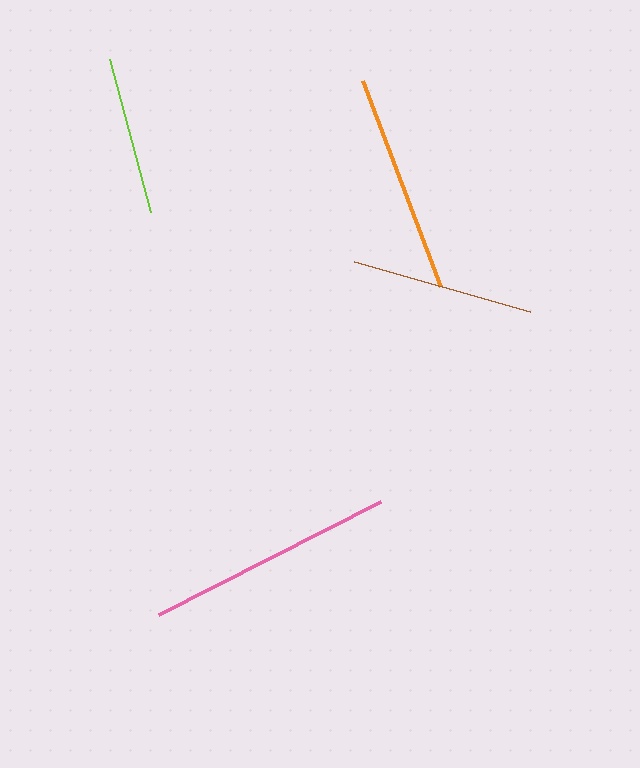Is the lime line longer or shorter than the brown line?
The brown line is longer than the lime line.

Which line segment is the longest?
The pink line is the longest at approximately 249 pixels.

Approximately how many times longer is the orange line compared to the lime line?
The orange line is approximately 1.4 times the length of the lime line.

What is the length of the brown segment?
The brown segment is approximately 183 pixels long.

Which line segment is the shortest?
The lime line is the shortest at approximately 158 pixels.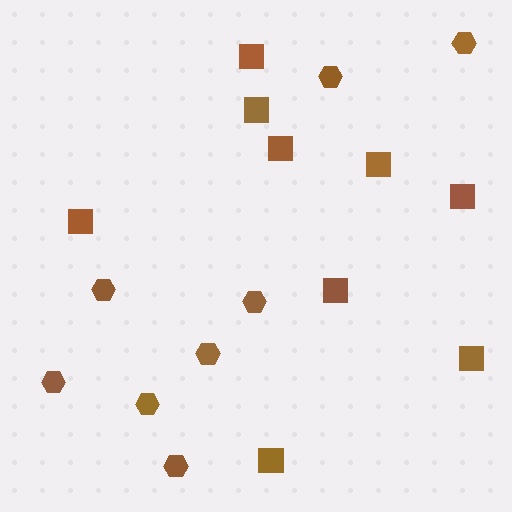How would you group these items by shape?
There are 2 groups: one group of squares (9) and one group of hexagons (8).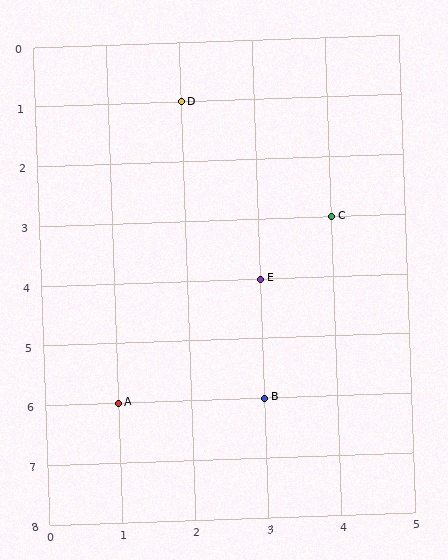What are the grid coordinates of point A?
Point A is at grid coordinates (1, 6).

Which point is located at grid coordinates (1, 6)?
Point A is at (1, 6).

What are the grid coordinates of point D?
Point D is at grid coordinates (2, 1).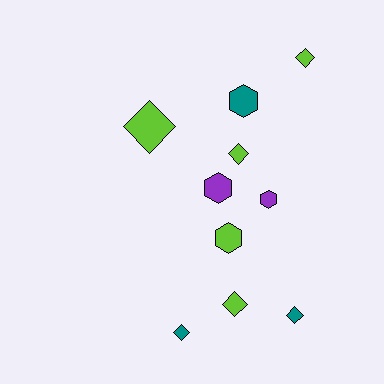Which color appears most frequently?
Lime, with 5 objects.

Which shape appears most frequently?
Diamond, with 6 objects.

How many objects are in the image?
There are 10 objects.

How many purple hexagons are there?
There are 2 purple hexagons.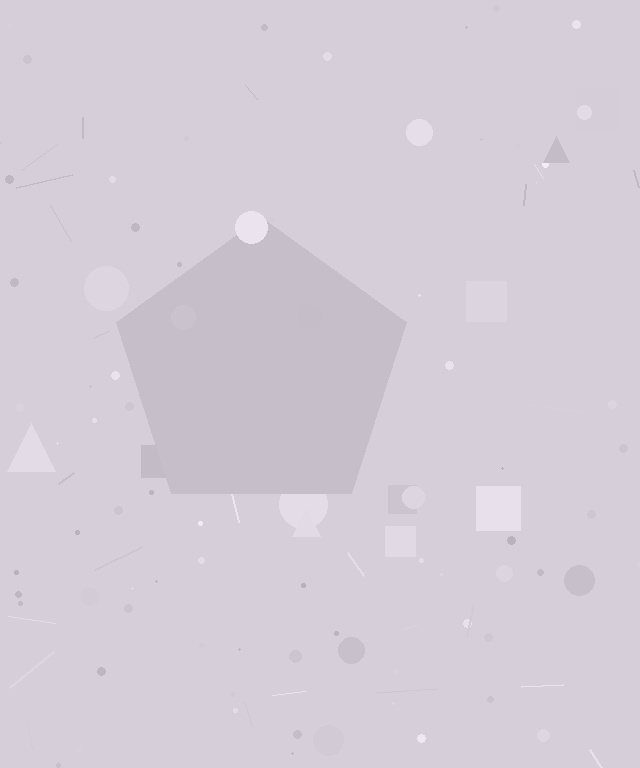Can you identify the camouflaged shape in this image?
The camouflaged shape is a pentagon.